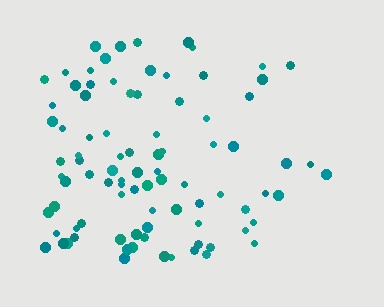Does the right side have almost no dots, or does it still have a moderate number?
Still a moderate number, just noticeably fewer than the left.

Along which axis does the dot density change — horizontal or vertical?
Horizontal.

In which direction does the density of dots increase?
From right to left, with the left side densest.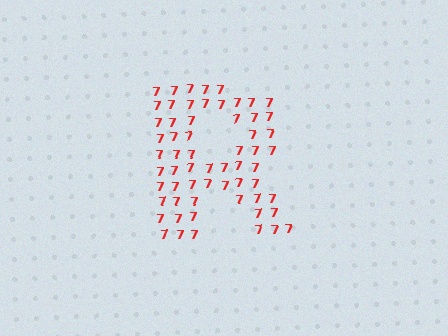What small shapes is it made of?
It is made of small digit 7's.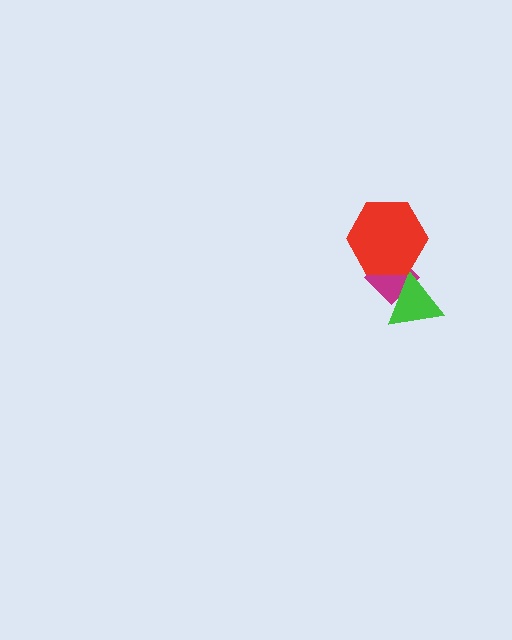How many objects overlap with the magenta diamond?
2 objects overlap with the magenta diamond.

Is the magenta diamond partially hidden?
Yes, it is partially covered by another shape.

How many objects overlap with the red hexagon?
1 object overlaps with the red hexagon.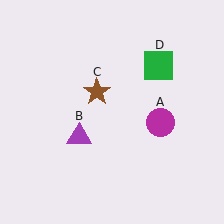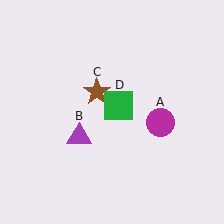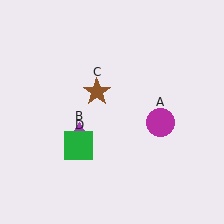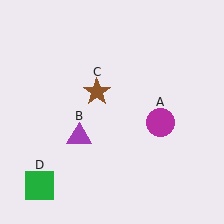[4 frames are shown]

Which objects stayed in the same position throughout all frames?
Magenta circle (object A) and purple triangle (object B) and brown star (object C) remained stationary.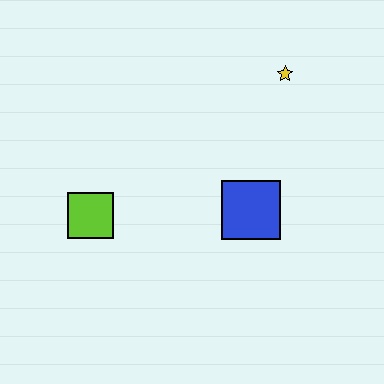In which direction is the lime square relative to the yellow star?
The lime square is to the left of the yellow star.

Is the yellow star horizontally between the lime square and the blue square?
No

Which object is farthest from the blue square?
The lime square is farthest from the blue square.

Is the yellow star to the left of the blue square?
No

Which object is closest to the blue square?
The yellow star is closest to the blue square.